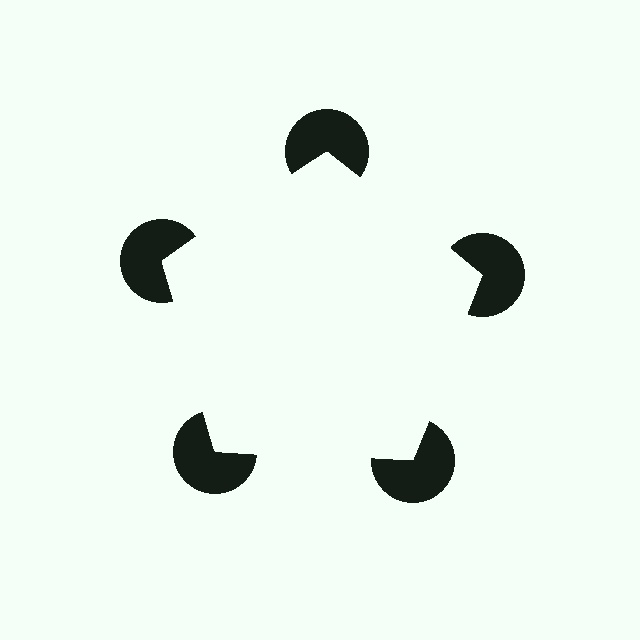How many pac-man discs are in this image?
There are 5 — one at each vertex of the illusory pentagon.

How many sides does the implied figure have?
5 sides.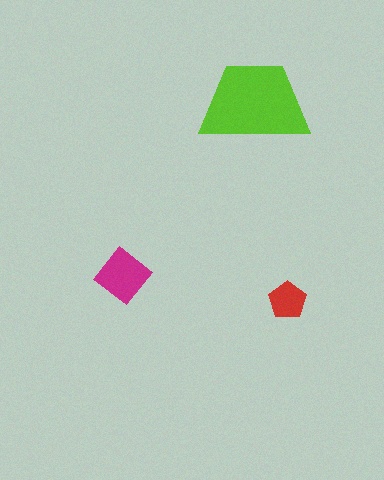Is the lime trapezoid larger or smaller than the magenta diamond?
Larger.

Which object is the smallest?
The red pentagon.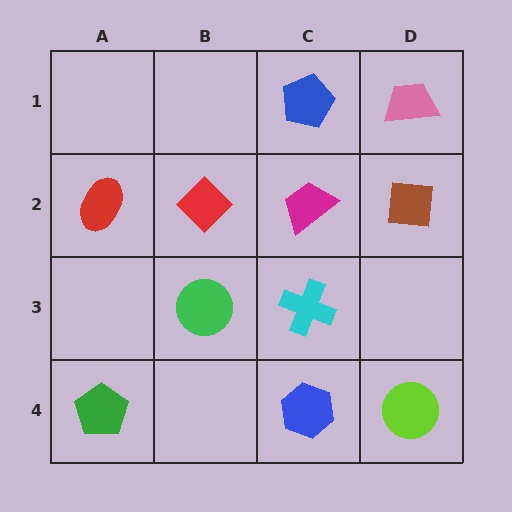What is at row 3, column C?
A cyan cross.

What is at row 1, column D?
A pink trapezoid.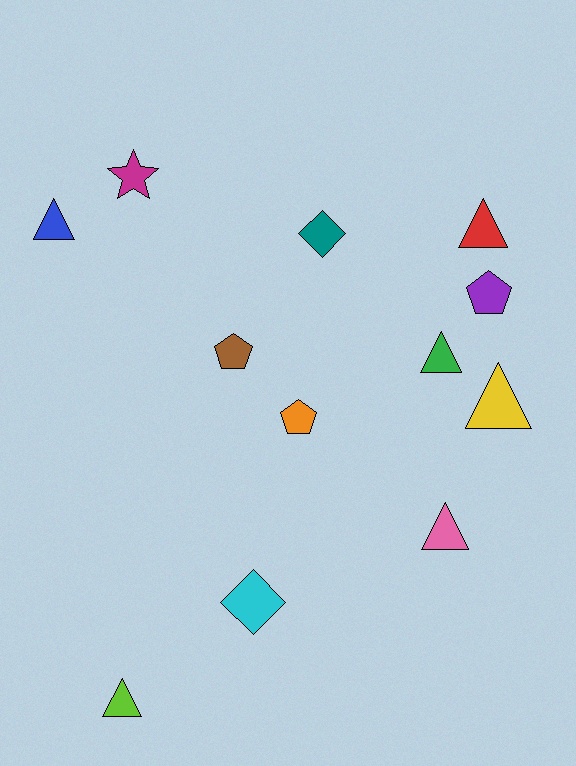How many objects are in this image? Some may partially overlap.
There are 12 objects.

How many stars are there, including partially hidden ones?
There is 1 star.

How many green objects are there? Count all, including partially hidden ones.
There is 1 green object.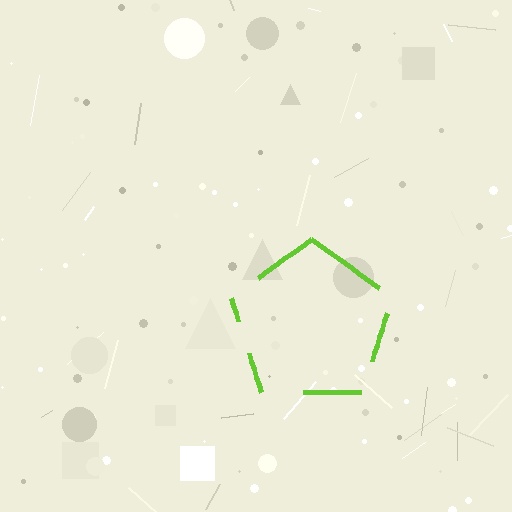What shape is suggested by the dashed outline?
The dashed outline suggests a pentagon.